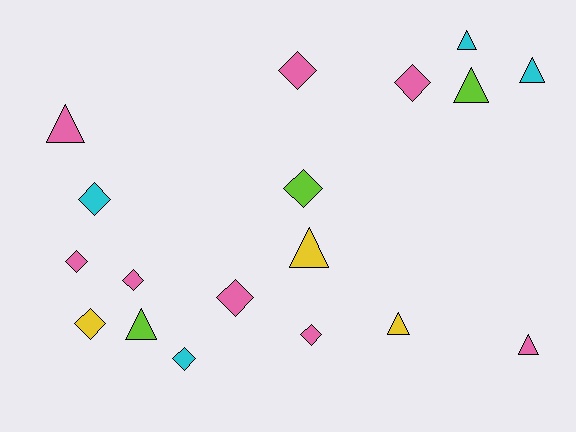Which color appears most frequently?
Pink, with 8 objects.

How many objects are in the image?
There are 18 objects.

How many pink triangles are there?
There are 2 pink triangles.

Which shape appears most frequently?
Diamond, with 10 objects.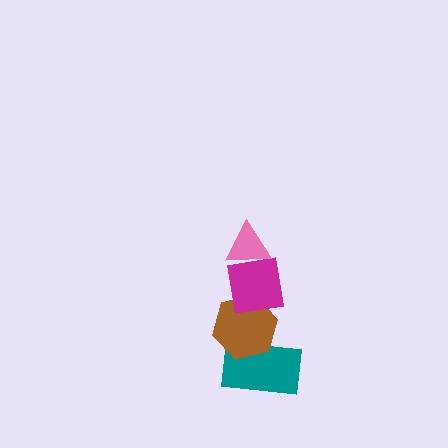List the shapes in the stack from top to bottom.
From top to bottom: the pink triangle, the magenta square, the brown hexagon, the teal rectangle.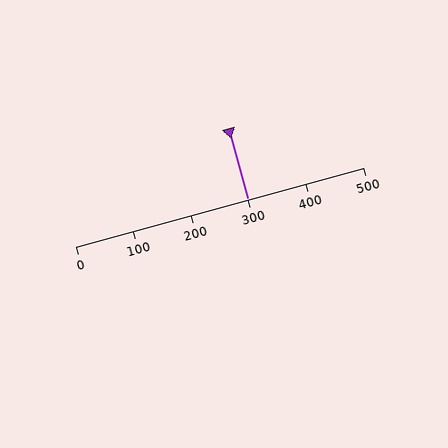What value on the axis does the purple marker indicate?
The marker indicates approximately 300.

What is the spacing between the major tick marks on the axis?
The major ticks are spaced 100 apart.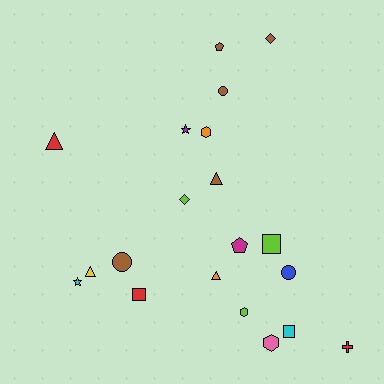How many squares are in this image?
There are 3 squares.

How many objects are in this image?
There are 20 objects.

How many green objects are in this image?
There are no green objects.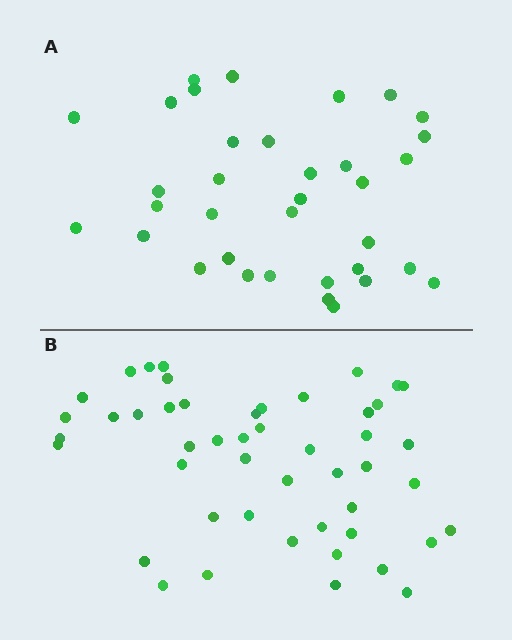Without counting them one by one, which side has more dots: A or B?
Region B (the bottom region) has more dots.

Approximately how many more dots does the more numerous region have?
Region B has approximately 15 more dots than region A.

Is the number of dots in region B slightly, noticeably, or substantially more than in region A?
Region B has noticeably more, but not dramatically so. The ratio is roughly 1.4 to 1.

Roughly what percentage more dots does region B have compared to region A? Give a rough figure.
About 35% more.